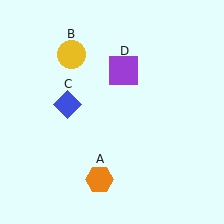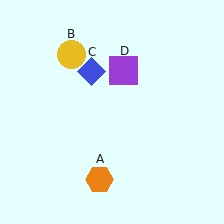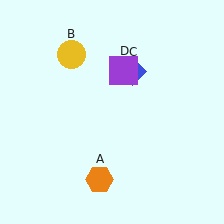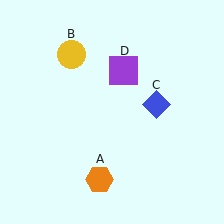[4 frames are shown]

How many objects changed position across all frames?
1 object changed position: blue diamond (object C).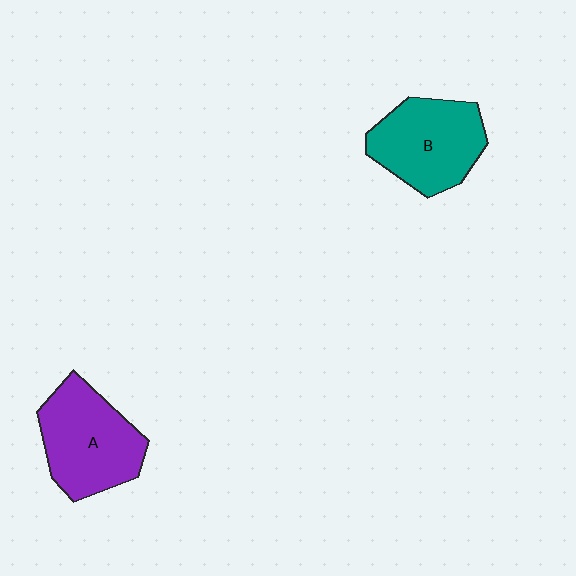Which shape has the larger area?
Shape A (purple).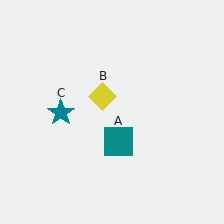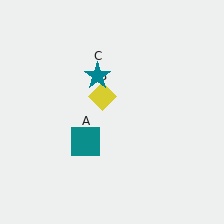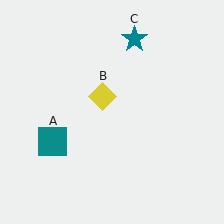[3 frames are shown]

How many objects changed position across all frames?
2 objects changed position: teal square (object A), teal star (object C).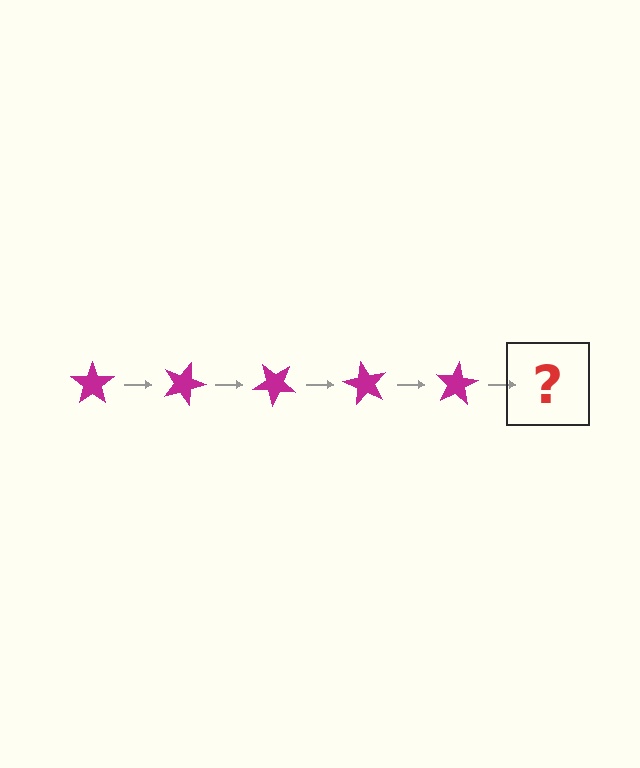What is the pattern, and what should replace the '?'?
The pattern is that the star rotates 20 degrees each step. The '?' should be a magenta star rotated 100 degrees.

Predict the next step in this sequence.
The next step is a magenta star rotated 100 degrees.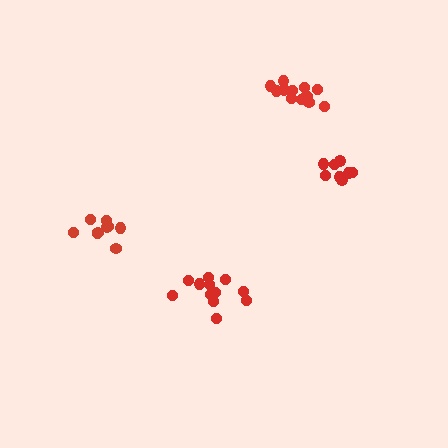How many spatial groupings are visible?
There are 4 spatial groupings.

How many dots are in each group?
Group 1: 12 dots, Group 2: 8 dots, Group 3: 13 dots, Group 4: 9 dots (42 total).